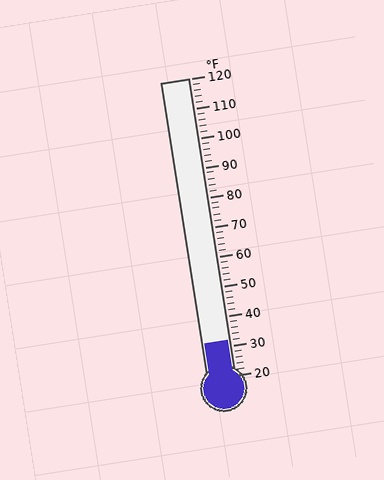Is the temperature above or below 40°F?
The temperature is below 40°F.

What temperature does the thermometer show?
The thermometer shows approximately 32°F.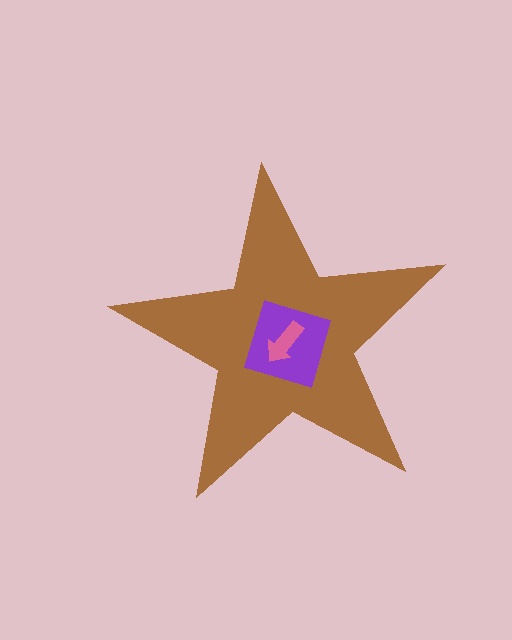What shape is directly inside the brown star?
The purple square.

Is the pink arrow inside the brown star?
Yes.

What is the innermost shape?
The pink arrow.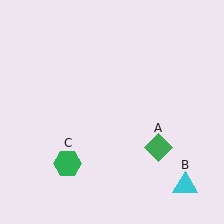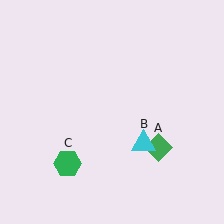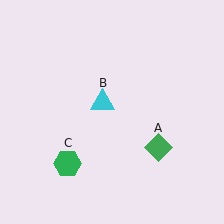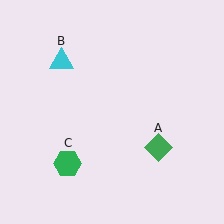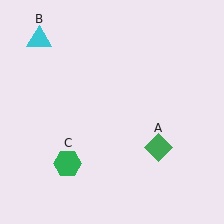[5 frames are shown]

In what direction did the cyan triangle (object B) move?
The cyan triangle (object B) moved up and to the left.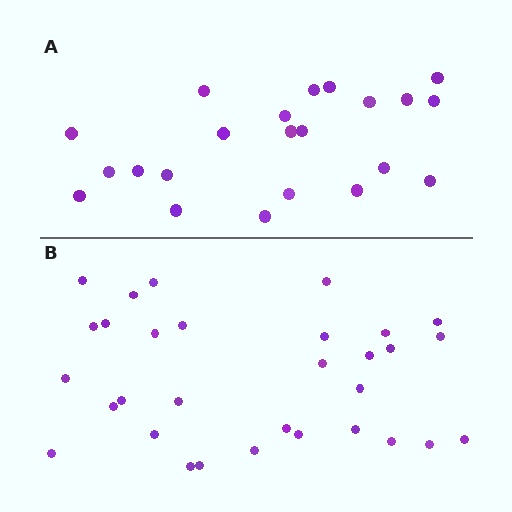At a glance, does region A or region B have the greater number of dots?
Region B (the bottom region) has more dots.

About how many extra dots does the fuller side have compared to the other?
Region B has roughly 8 or so more dots than region A.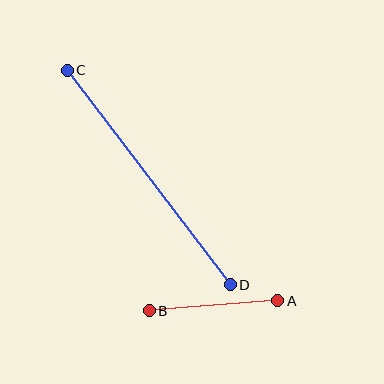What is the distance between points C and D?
The distance is approximately 269 pixels.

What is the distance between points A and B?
The distance is approximately 129 pixels.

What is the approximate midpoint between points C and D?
The midpoint is at approximately (149, 178) pixels.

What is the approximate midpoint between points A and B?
The midpoint is at approximately (214, 306) pixels.